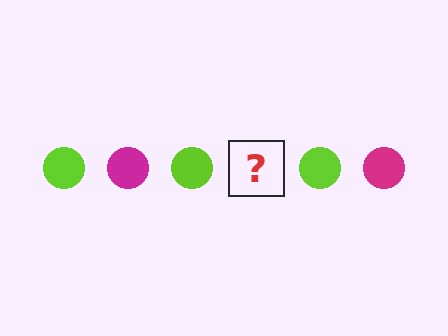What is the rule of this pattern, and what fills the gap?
The rule is that the pattern cycles through lime, magenta circles. The gap should be filled with a magenta circle.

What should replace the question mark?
The question mark should be replaced with a magenta circle.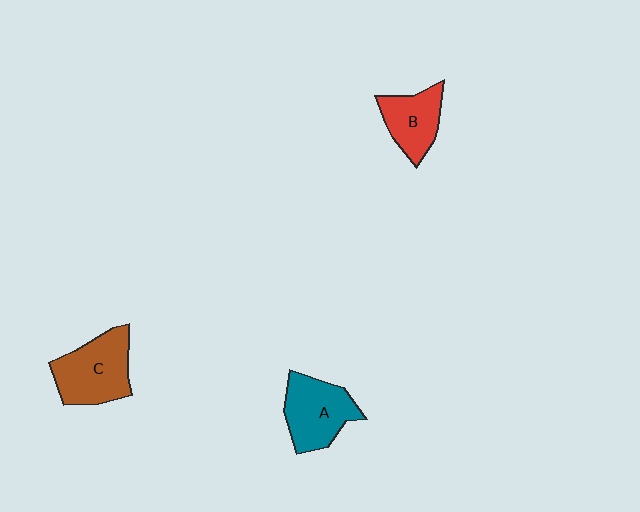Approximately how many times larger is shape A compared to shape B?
Approximately 1.3 times.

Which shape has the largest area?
Shape C (brown).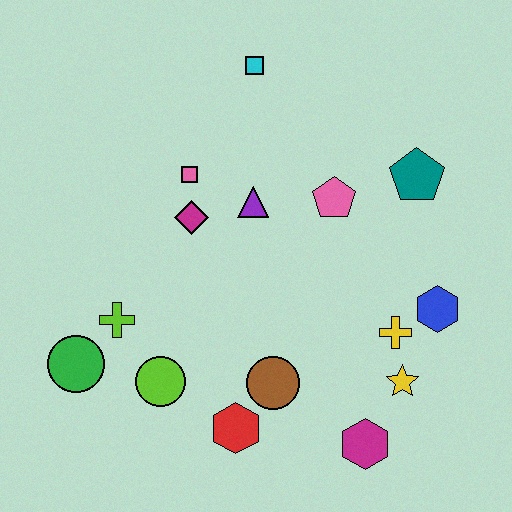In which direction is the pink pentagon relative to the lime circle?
The pink pentagon is above the lime circle.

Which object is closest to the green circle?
The lime cross is closest to the green circle.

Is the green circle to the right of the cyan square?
No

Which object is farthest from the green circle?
The teal pentagon is farthest from the green circle.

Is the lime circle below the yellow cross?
Yes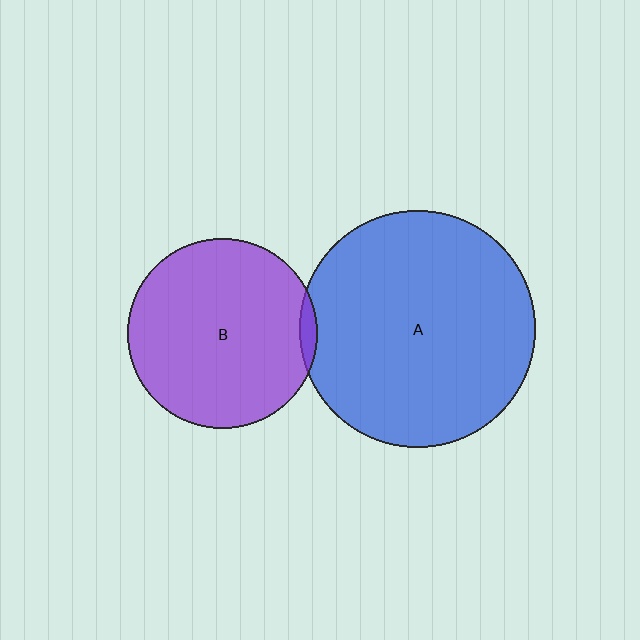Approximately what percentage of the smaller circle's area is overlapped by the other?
Approximately 5%.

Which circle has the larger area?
Circle A (blue).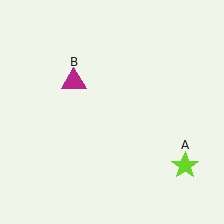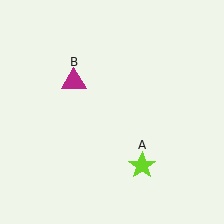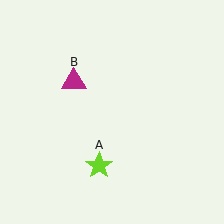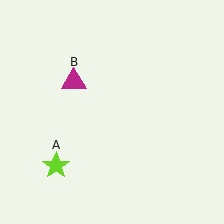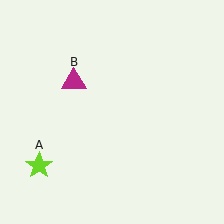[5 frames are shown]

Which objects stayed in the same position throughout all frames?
Magenta triangle (object B) remained stationary.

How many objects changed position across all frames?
1 object changed position: lime star (object A).